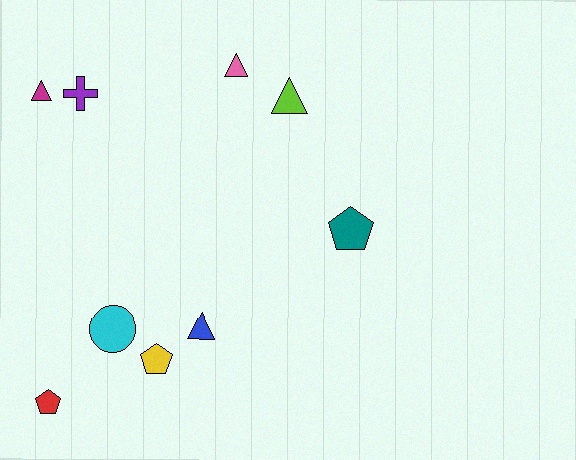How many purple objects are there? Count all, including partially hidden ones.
There is 1 purple object.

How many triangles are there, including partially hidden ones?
There are 4 triangles.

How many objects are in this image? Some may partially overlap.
There are 9 objects.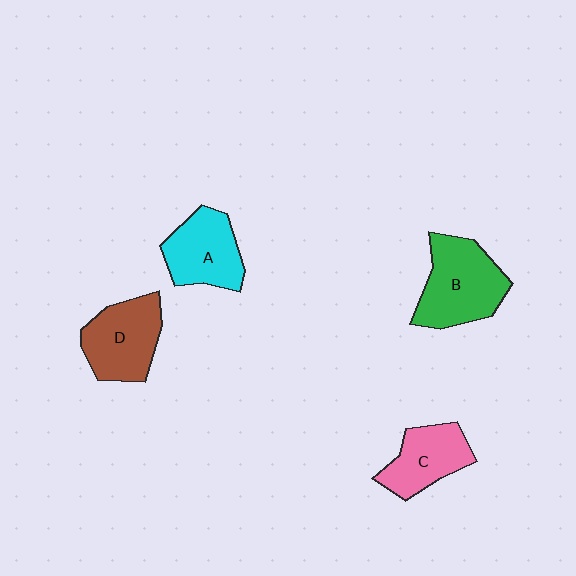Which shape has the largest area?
Shape B (green).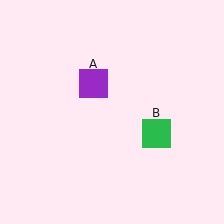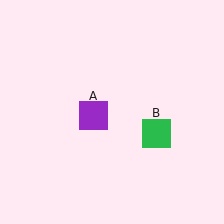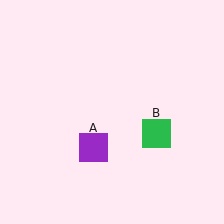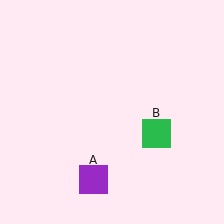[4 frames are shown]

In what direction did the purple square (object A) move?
The purple square (object A) moved down.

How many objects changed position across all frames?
1 object changed position: purple square (object A).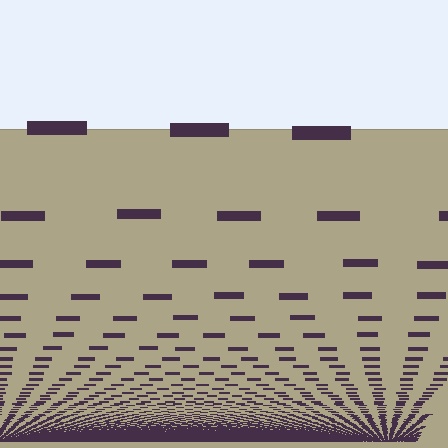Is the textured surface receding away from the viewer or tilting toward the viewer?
The surface appears to tilt toward the viewer. Texture elements get larger and sparser toward the top.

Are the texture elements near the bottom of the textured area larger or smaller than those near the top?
Smaller. The gradient is inverted — elements near the bottom are smaller and denser.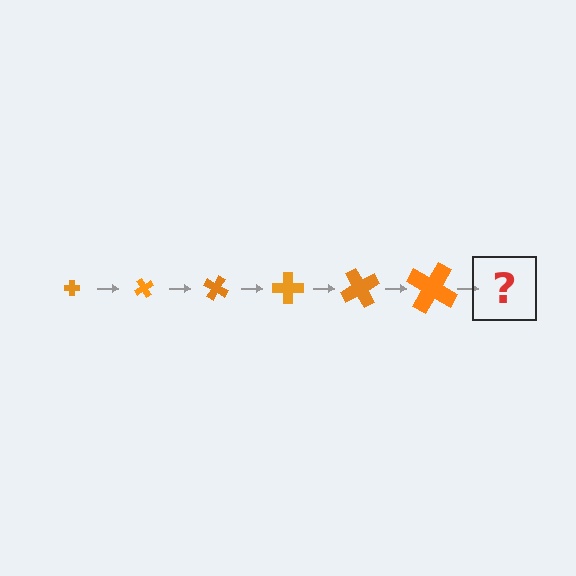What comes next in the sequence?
The next element should be a cross, larger than the previous one and rotated 360 degrees from the start.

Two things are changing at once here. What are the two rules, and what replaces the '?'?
The two rules are that the cross grows larger each step and it rotates 60 degrees each step. The '?' should be a cross, larger than the previous one and rotated 360 degrees from the start.